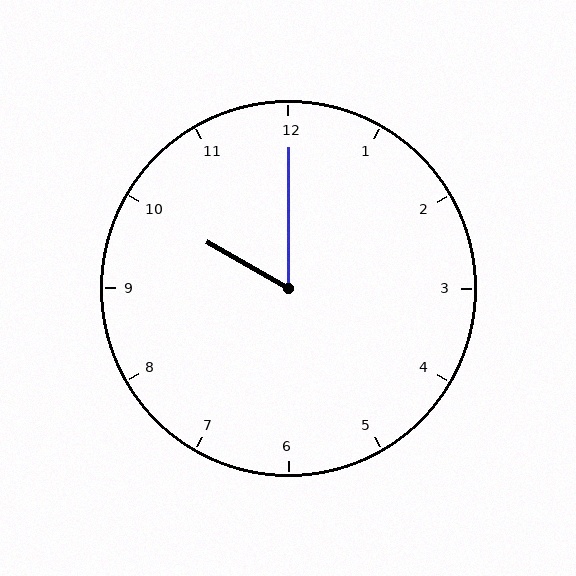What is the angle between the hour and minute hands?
Approximately 60 degrees.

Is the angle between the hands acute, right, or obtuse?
It is acute.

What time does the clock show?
10:00.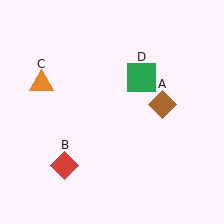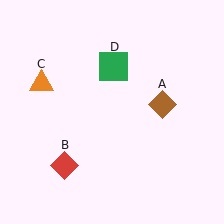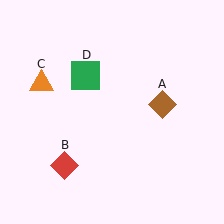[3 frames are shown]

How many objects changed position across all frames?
1 object changed position: green square (object D).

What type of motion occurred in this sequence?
The green square (object D) rotated counterclockwise around the center of the scene.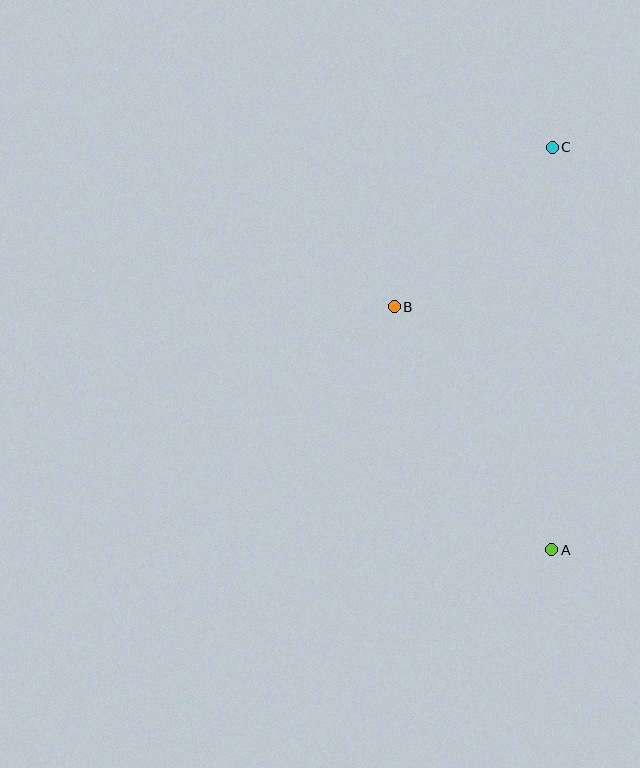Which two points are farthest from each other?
Points A and C are farthest from each other.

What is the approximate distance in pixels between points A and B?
The distance between A and B is approximately 290 pixels.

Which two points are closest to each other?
Points B and C are closest to each other.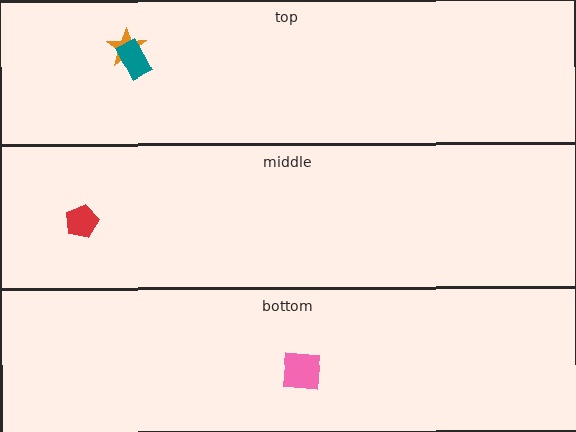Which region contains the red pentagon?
The middle region.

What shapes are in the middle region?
The red pentagon.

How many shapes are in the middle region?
1.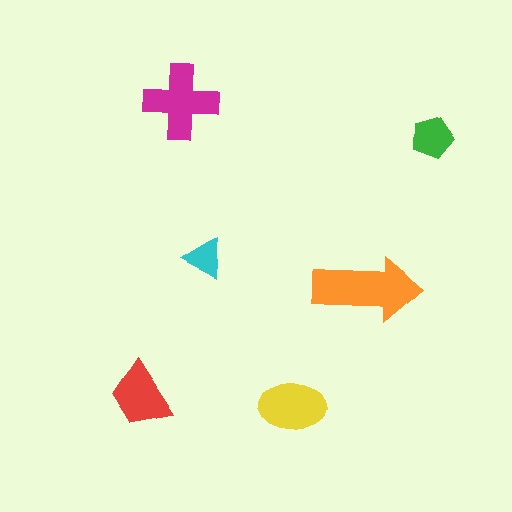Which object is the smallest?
The cyan triangle.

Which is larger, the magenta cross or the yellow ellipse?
The magenta cross.